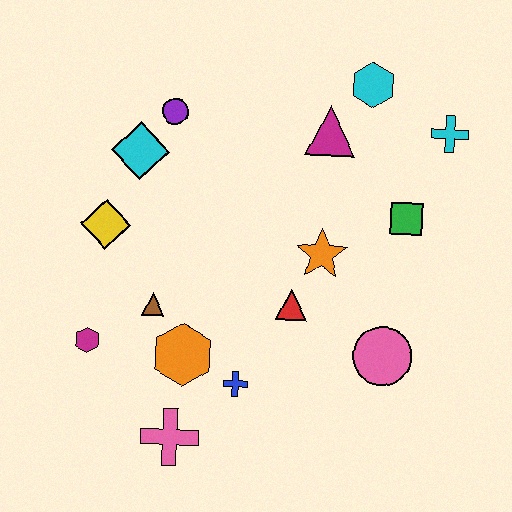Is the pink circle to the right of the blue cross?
Yes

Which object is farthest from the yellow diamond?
The cyan cross is farthest from the yellow diamond.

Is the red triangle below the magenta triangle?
Yes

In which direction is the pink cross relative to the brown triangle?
The pink cross is below the brown triangle.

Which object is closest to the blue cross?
The orange hexagon is closest to the blue cross.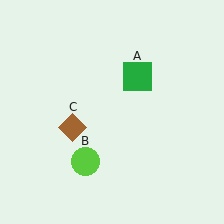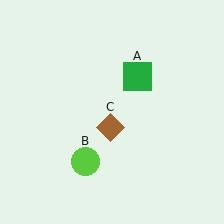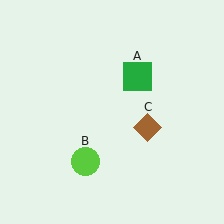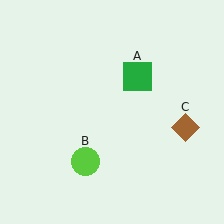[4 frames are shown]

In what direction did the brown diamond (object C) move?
The brown diamond (object C) moved right.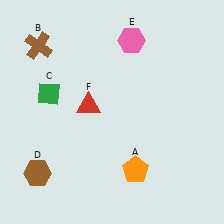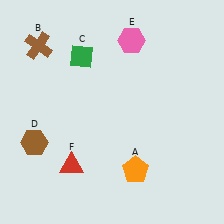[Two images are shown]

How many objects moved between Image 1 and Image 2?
3 objects moved between the two images.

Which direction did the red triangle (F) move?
The red triangle (F) moved down.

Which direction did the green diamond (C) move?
The green diamond (C) moved up.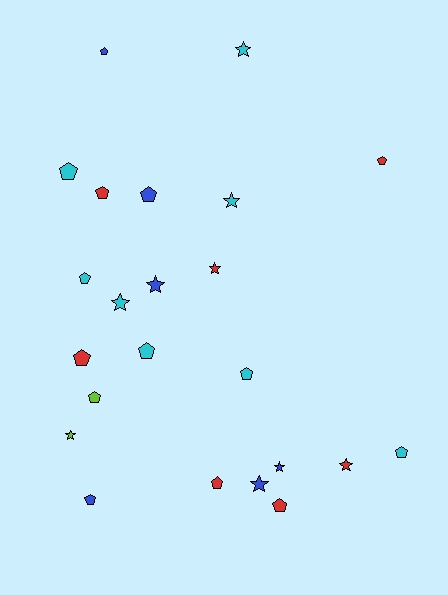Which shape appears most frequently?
Pentagon, with 14 objects.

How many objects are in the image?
There are 23 objects.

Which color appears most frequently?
Cyan, with 8 objects.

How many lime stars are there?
There is 1 lime star.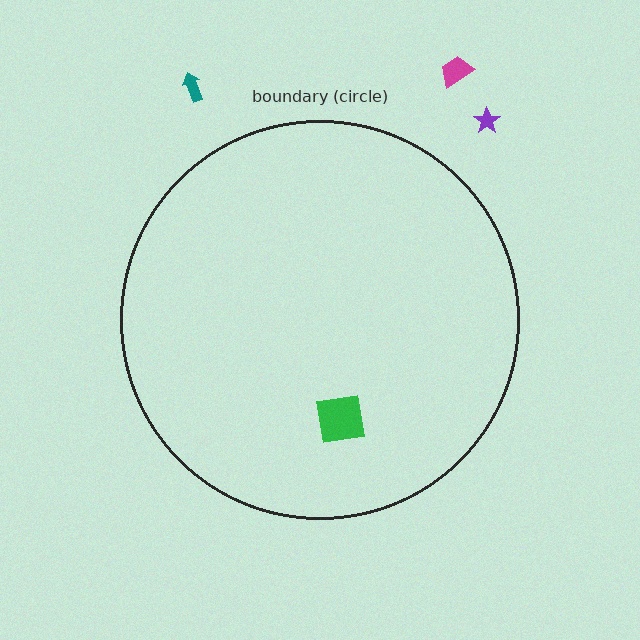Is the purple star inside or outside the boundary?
Outside.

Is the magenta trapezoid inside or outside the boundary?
Outside.